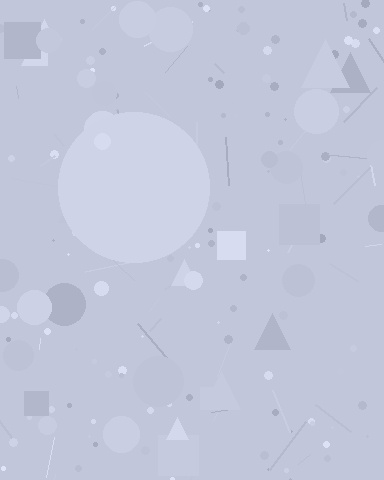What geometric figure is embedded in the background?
A circle is embedded in the background.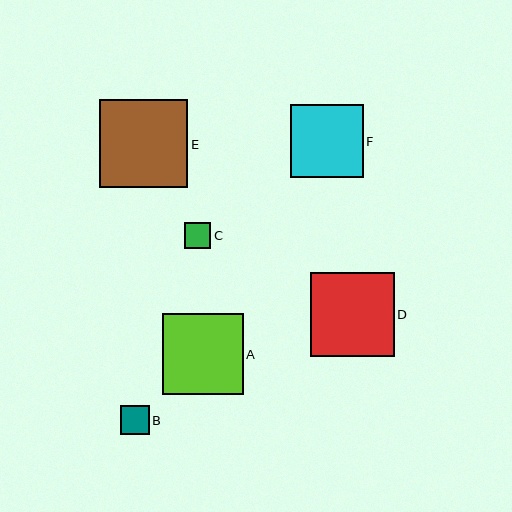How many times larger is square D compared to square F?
Square D is approximately 1.2 times the size of square F.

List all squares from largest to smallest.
From largest to smallest: E, D, A, F, B, C.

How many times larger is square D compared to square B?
Square D is approximately 3.0 times the size of square B.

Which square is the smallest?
Square C is the smallest with a size of approximately 26 pixels.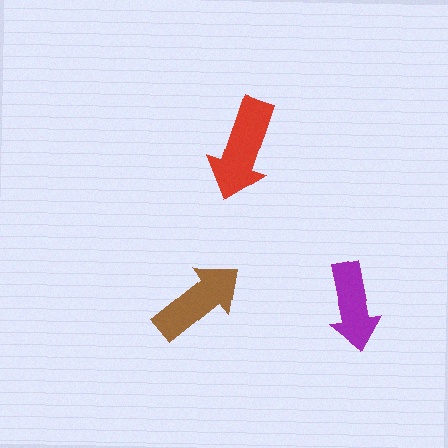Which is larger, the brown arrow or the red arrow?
The red one.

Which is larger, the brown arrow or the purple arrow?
The brown one.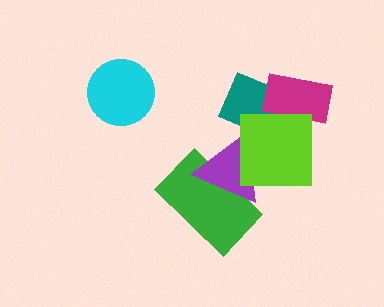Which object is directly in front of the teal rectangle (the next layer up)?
The magenta rectangle is directly in front of the teal rectangle.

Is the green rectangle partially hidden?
Yes, it is partially covered by another shape.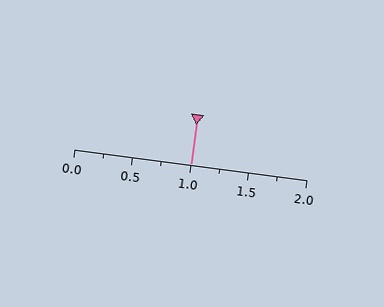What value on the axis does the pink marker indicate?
The marker indicates approximately 1.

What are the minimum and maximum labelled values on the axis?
The axis runs from 0.0 to 2.0.